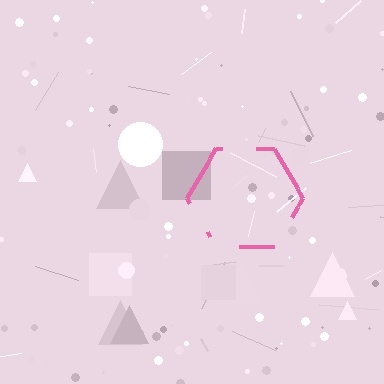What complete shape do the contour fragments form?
The contour fragments form a hexagon.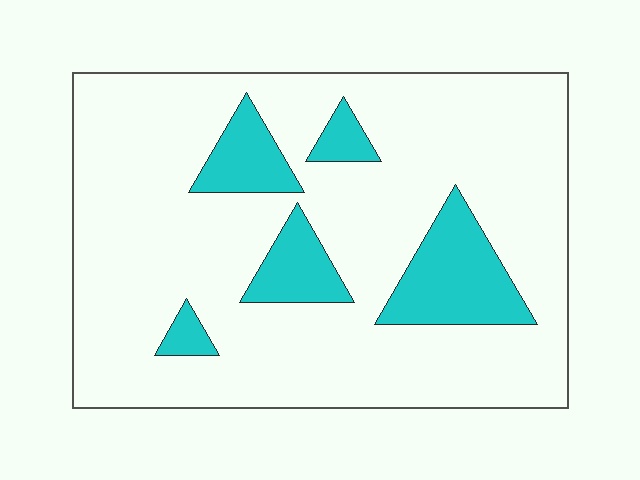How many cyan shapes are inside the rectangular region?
5.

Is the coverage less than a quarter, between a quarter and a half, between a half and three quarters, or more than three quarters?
Less than a quarter.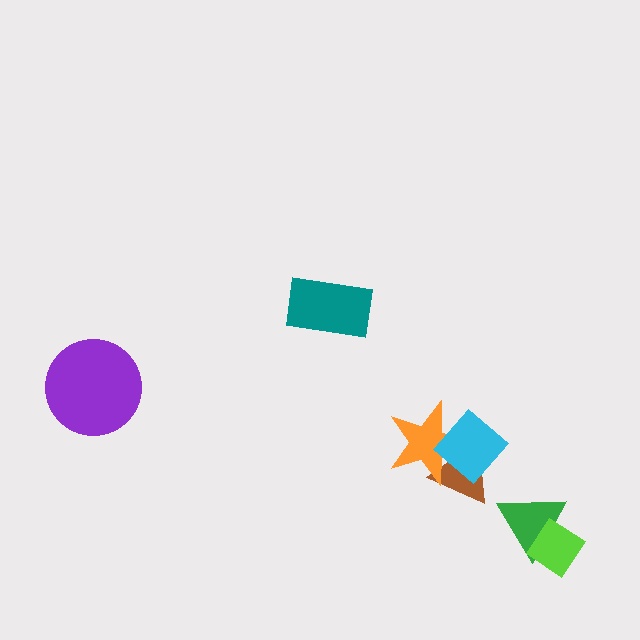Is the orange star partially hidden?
Yes, it is partially covered by another shape.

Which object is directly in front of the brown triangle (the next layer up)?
The orange star is directly in front of the brown triangle.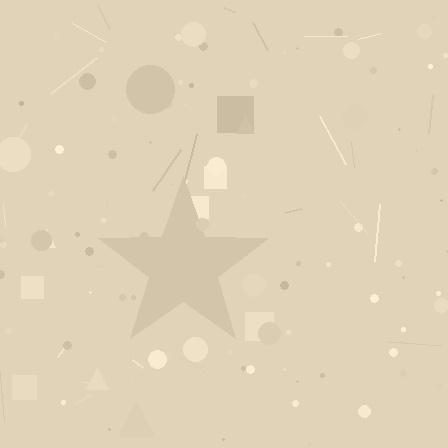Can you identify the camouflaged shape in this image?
The camouflaged shape is a star.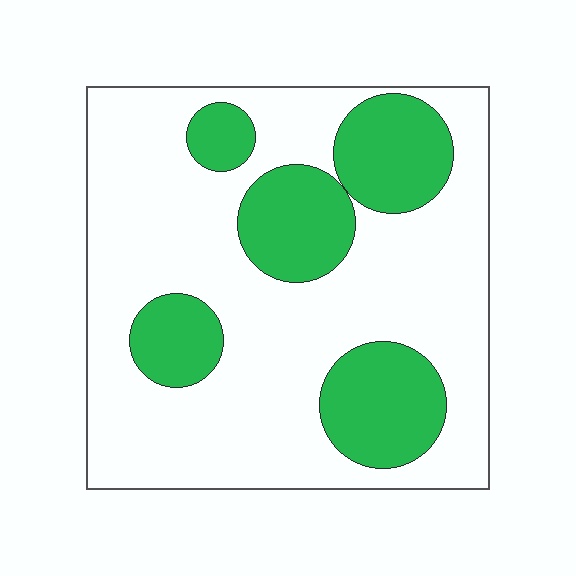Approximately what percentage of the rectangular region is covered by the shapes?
Approximately 30%.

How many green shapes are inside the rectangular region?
5.